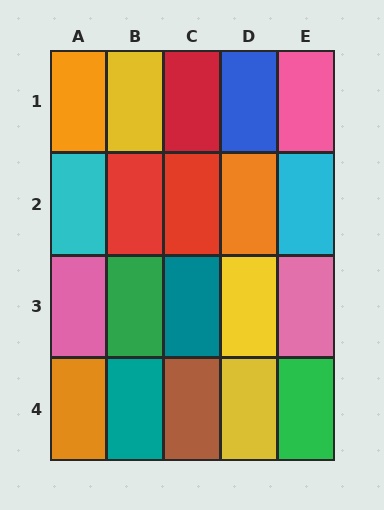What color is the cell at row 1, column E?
Pink.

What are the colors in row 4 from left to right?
Orange, teal, brown, yellow, green.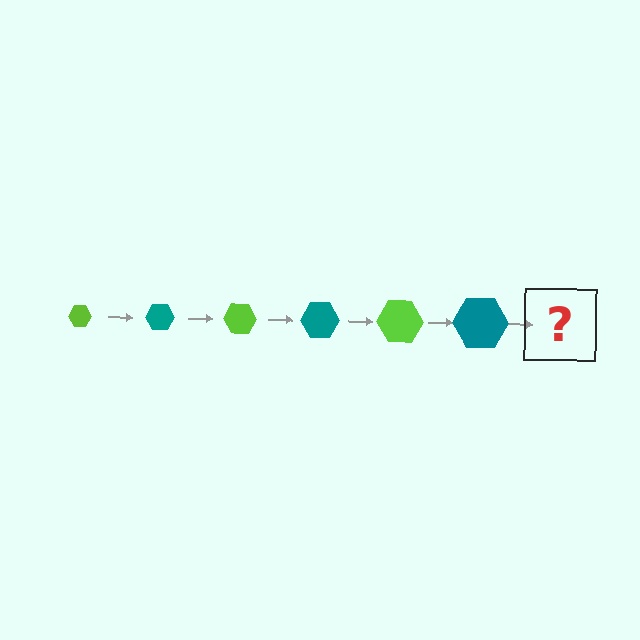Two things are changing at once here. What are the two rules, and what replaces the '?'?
The two rules are that the hexagon grows larger each step and the color cycles through lime and teal. The '?' should be a lime hexagon, larger than the previous one.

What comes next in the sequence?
The next element should be a lime hexagon, larger than the previous one.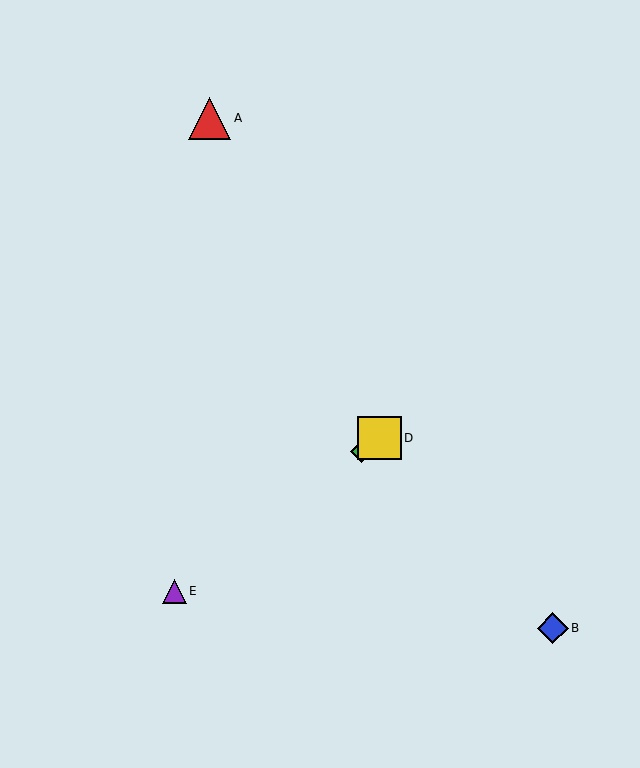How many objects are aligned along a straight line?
3 objects (C, D, E) are aligned along a straight line.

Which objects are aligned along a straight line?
Objects C, D, E are aligned along a straight line.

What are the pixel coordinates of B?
Object B is at (553, 628).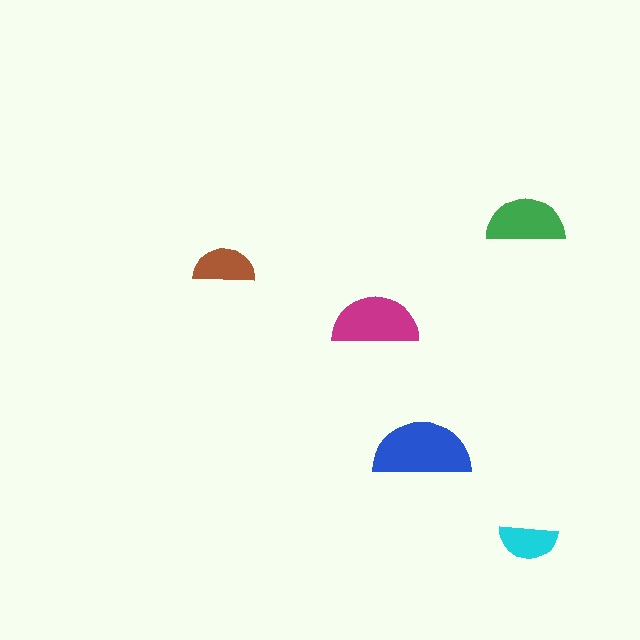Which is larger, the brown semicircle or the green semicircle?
The green one.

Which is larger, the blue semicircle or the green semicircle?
The blue one.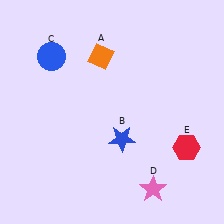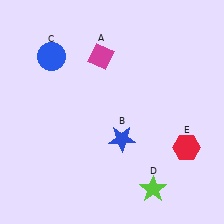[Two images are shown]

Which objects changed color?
A changed from orange to magenta. D changed from pink to lime.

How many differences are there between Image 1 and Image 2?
There are 2 differences between the two images.